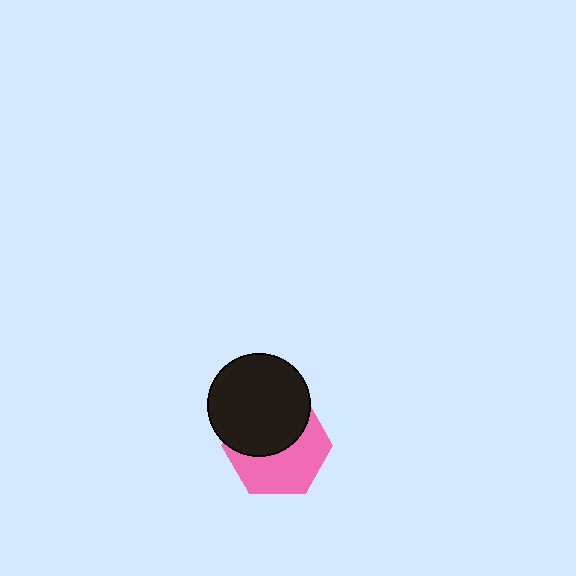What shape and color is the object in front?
The object in front is a black circle.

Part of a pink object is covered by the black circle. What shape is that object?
It is a hexagon.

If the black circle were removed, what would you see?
You would see the complete pink hexagon.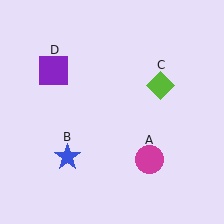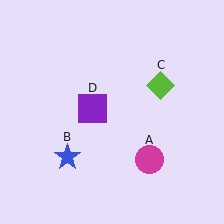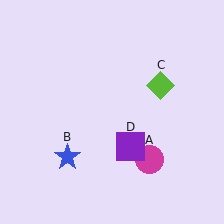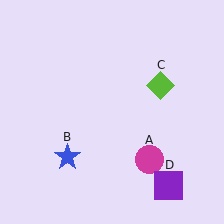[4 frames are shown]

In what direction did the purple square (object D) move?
The purple square (object D) moved down and to the right.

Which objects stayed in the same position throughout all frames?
Magenta circle (object A) and blue star (object B) and lime diamond (object C) remained stationary.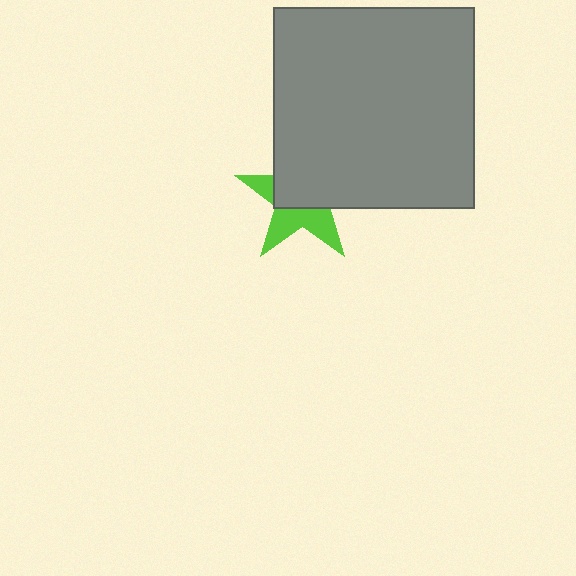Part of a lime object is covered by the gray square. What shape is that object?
It is a star.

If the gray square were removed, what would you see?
You would see the complete lime star.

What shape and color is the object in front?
The object in front is a gray square.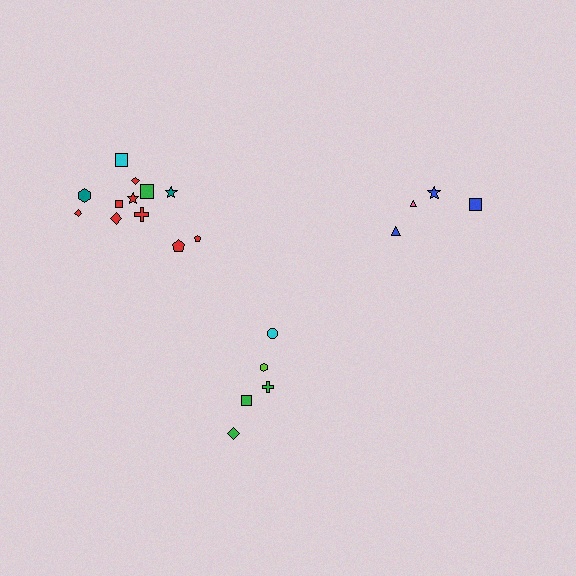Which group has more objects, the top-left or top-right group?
The top-left group.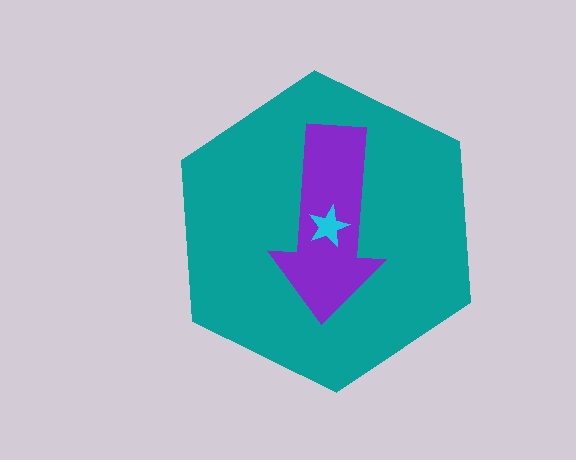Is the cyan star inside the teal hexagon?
Yes.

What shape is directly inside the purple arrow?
The cyan star.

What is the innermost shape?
The cyan star.